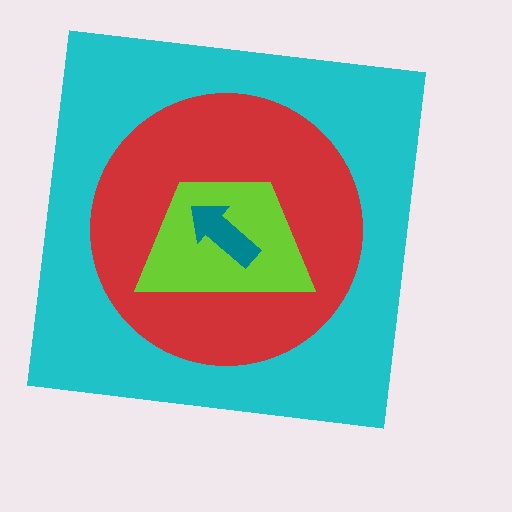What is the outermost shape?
The cyan square.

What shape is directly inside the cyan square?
The red circle.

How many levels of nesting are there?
4.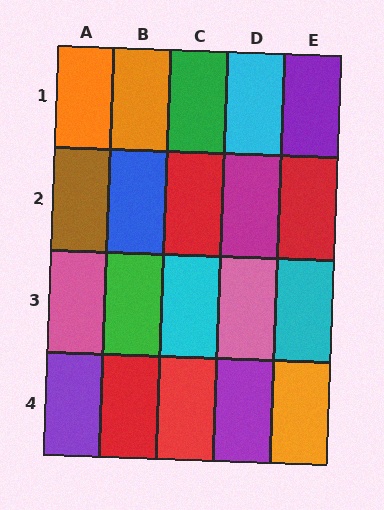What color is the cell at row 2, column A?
Brown.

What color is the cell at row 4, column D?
Purple.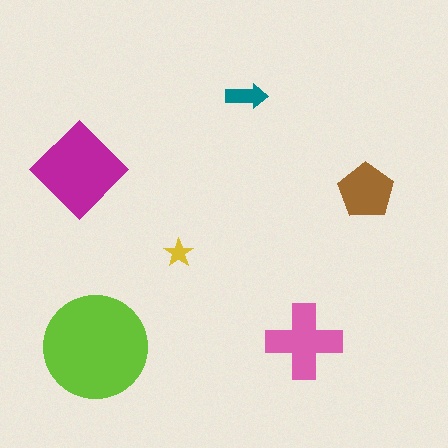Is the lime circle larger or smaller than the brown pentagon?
Larger.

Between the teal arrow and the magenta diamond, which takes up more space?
The magenta diamond.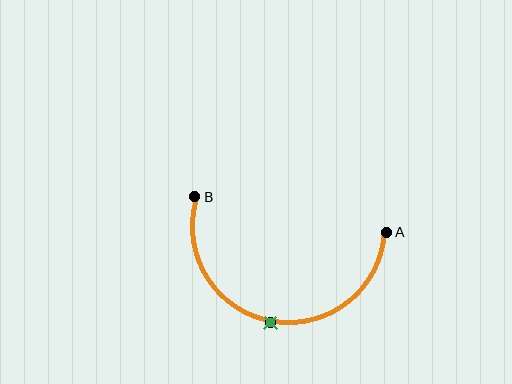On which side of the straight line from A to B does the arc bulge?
The arc bulges below the straight line connecting A and B.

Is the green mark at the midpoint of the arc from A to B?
Yes. The green mark lies on the arc at equal arc-length from both A and B — it is the arc midpoint.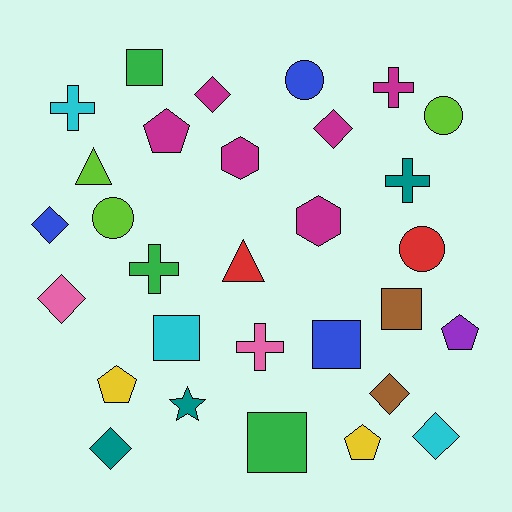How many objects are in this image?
There are 30 objects.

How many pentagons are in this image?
There are 4 pentagons.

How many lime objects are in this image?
There are 3 lime objects.